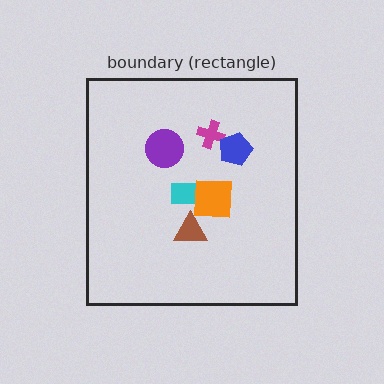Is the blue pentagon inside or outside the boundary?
Inside.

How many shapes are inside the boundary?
6 inside, 0 outside.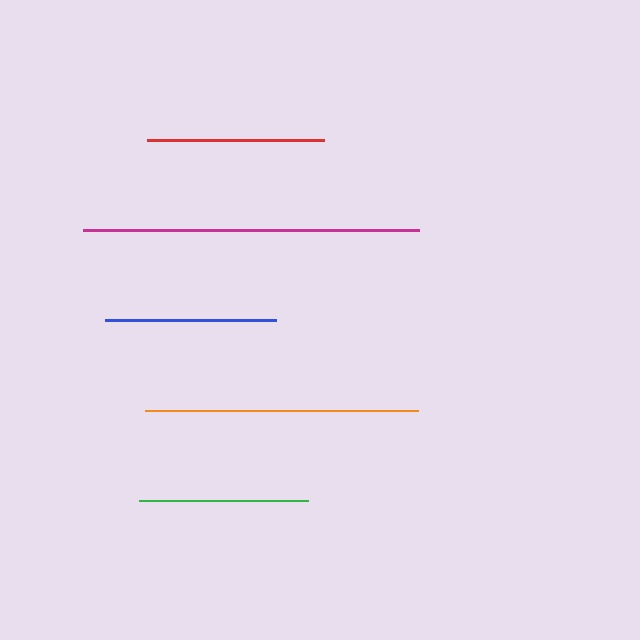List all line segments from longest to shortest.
From longest to shortest: magenta, orange, red, blue, green.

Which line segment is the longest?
The magenta line is the longest at approximately 336 pixels.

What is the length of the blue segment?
The blue segment is approximately 171 pixels long.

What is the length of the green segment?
The green segment is approximately 169 pixels long.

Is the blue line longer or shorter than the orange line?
The orange line is longer than the blue line.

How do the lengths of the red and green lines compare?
The red and green lines are approximately the same length.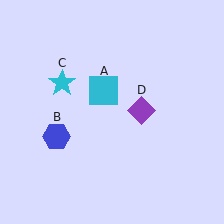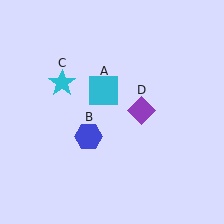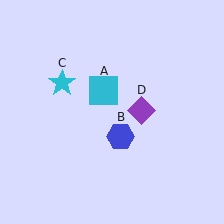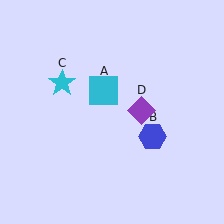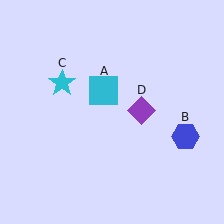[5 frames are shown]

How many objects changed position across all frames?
1 object changed position: blue hexagon (object B).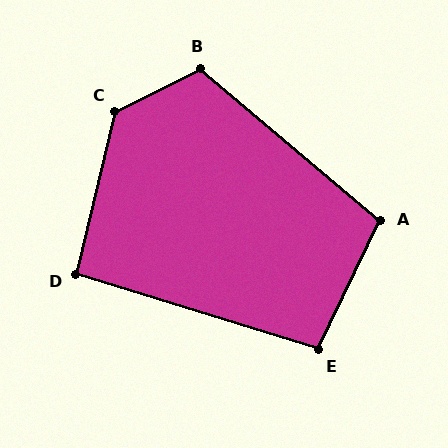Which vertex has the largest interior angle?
C, at approximately 130 degrees.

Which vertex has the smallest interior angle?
D, at approximately 94 degrees.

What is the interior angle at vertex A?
Approximately 104 degrees (obtuse).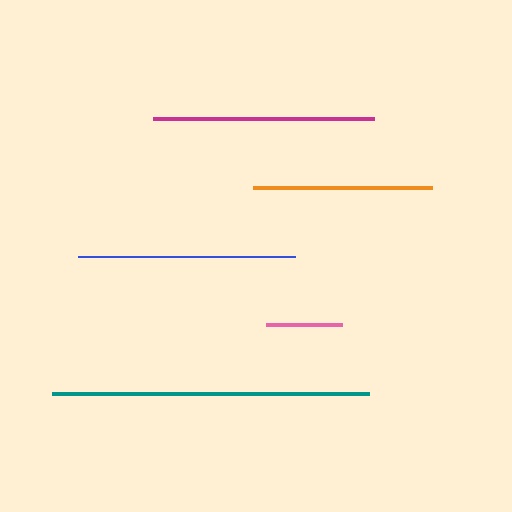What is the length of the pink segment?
The pink segment is approximately 76 pixels long.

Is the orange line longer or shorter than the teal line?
The teal line is longer than the orange line.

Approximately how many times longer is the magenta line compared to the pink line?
The magenta line is approximately 2.9 times the length of the pink line.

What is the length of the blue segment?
The blue segment is approximately 217 pixels long.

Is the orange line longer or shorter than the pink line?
The orange line is longer than the pink line.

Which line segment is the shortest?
The pink line is the shortest at approximately 76 pixels.